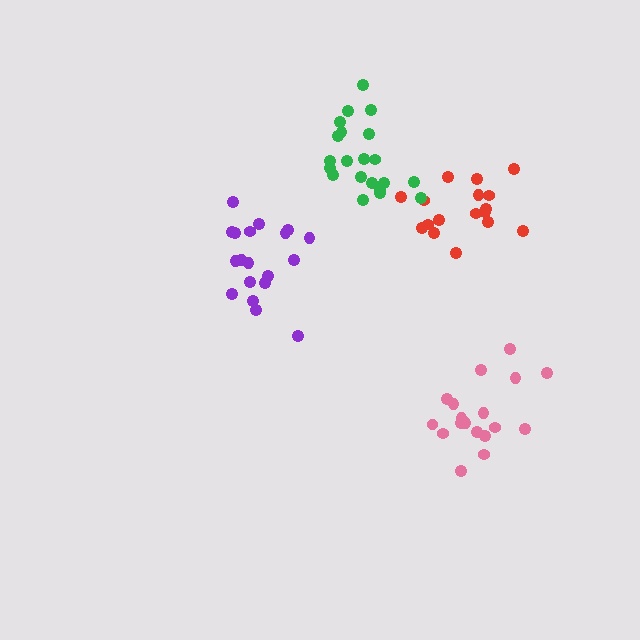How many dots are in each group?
Group 1: 19 dots, Group 2: 18 dots, Group 3: 17 dots, Group 4: 21 dots (75 total).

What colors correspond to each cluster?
The clusters are colored: purple, pink, red, green.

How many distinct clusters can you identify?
There are 4 distinct clusters.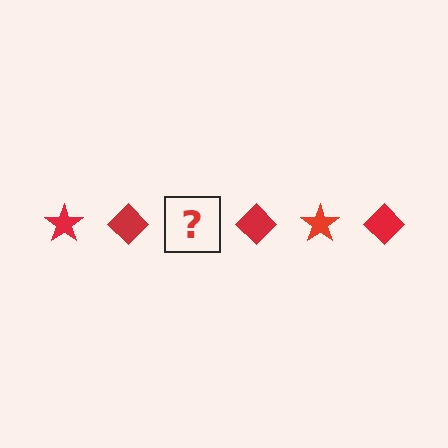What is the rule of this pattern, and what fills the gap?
The rule is that the pattern cycles through star, diamond shapes in red. The gap should be filled with a red star.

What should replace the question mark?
The question mark should be replaced with a red star.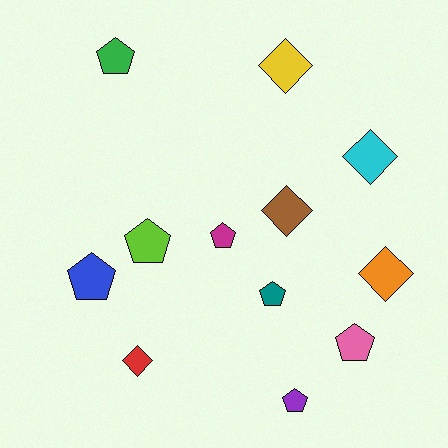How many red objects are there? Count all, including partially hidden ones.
There is 1 red object.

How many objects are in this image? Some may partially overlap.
There are 12 objects.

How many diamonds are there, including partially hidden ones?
There are 5 diamonds.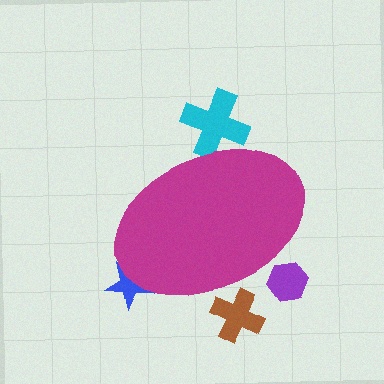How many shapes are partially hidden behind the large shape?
4 shapes are partially hidden.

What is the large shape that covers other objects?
A magenta ellipse.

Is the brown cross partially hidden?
Yes, the brown cross is partially hidden behind the magenta ellipse.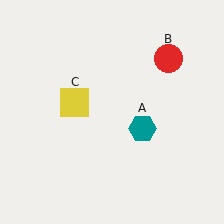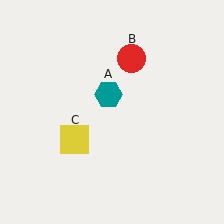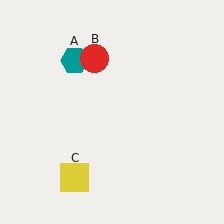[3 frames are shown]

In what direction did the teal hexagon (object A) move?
The teal hexagon (object A) moved up and to the left.